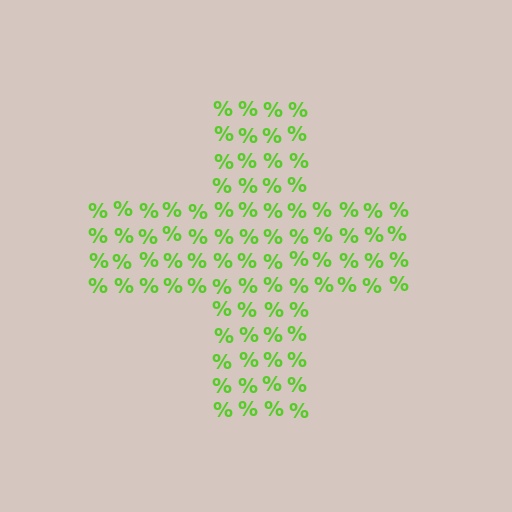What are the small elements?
The small elements are percent signs.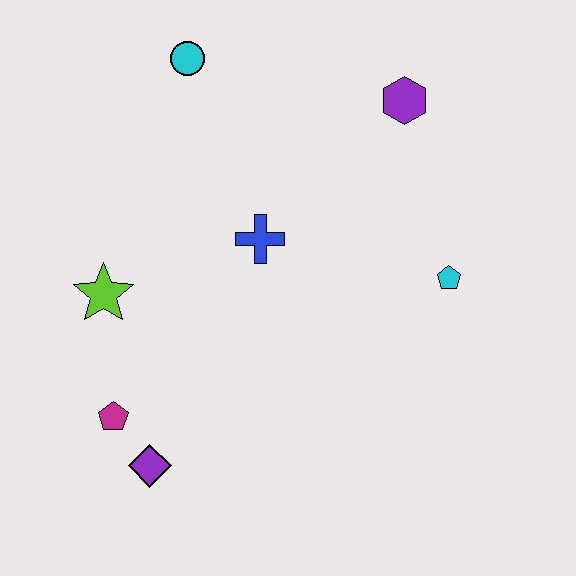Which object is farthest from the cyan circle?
The purple diamond is farthest from the cyan circle.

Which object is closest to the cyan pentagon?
The purple hexagon is closest to the cyan pentagon.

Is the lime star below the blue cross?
Yes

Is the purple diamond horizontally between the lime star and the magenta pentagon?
No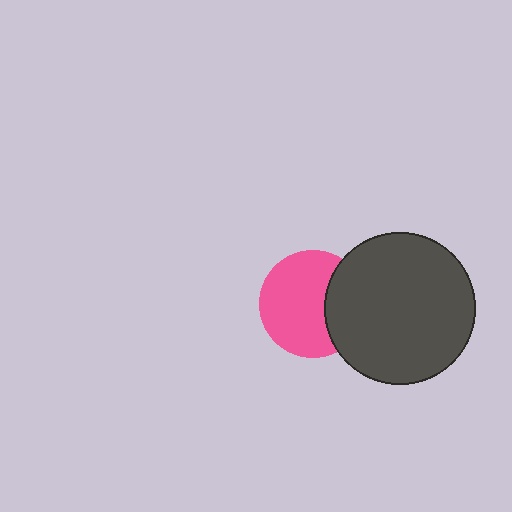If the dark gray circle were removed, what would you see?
You would see the complete pink circle.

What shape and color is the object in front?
The object in front is a dark gray circle.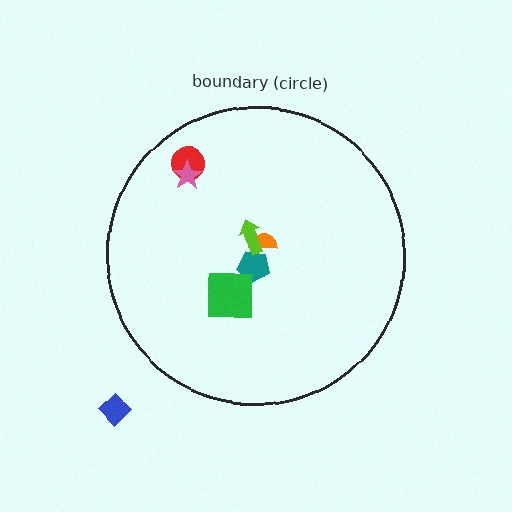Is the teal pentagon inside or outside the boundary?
Inside.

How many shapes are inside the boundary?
6 inside, 1 outside.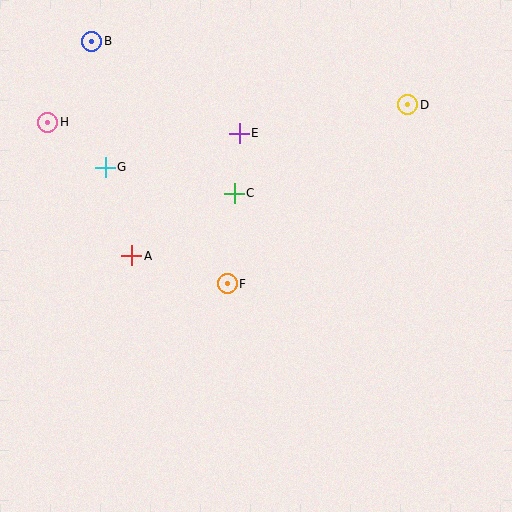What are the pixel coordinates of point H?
Point H is at (48, 122).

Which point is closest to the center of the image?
Point F at (227, 284) is closest to the center.